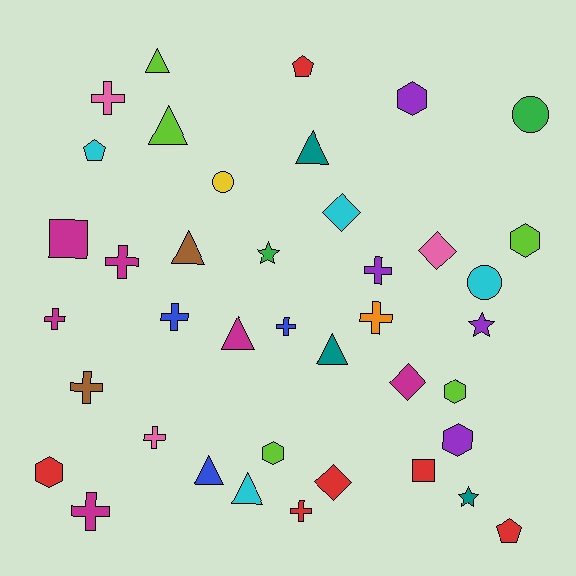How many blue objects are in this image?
There are 3 blue objects.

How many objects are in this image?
There are 40 objects.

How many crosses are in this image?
There are 11 crosses.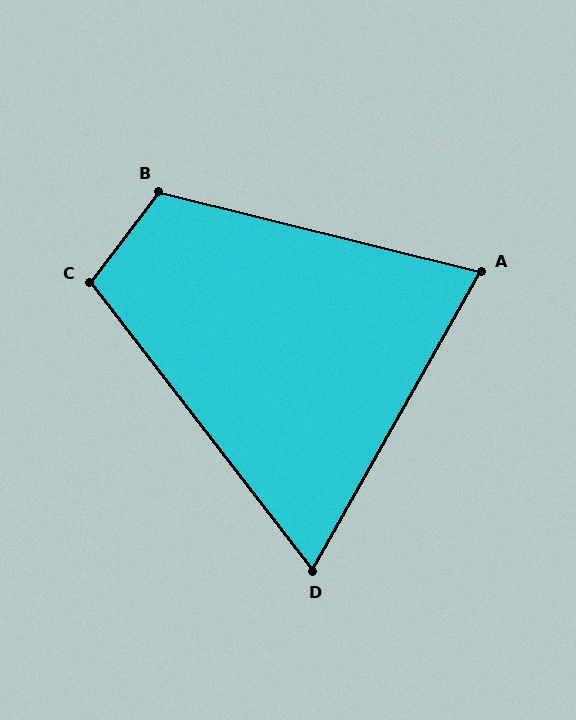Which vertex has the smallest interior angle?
D, at approximately 67 degrees.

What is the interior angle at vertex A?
Approximately 75 degrees (acute).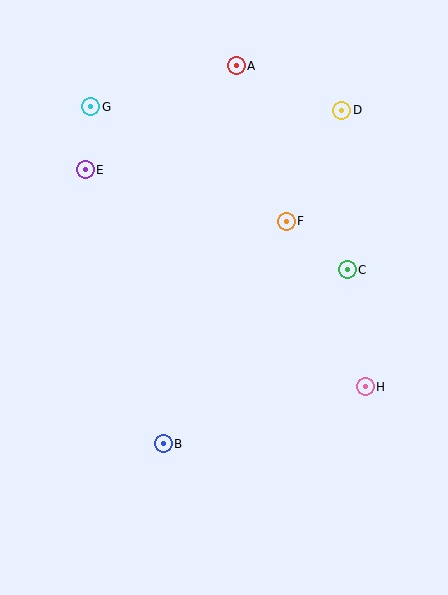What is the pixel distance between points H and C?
The distance between H and C is 118 pixels.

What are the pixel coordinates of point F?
Point F is at (286, 221).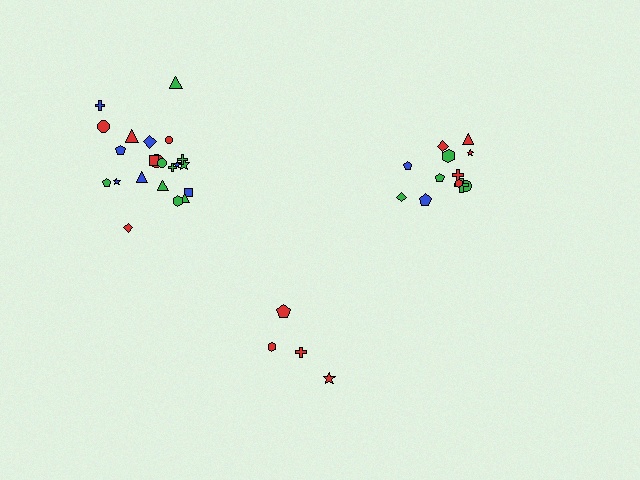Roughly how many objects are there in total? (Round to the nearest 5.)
Roughly 40 objects in total.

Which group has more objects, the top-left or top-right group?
The top-left group.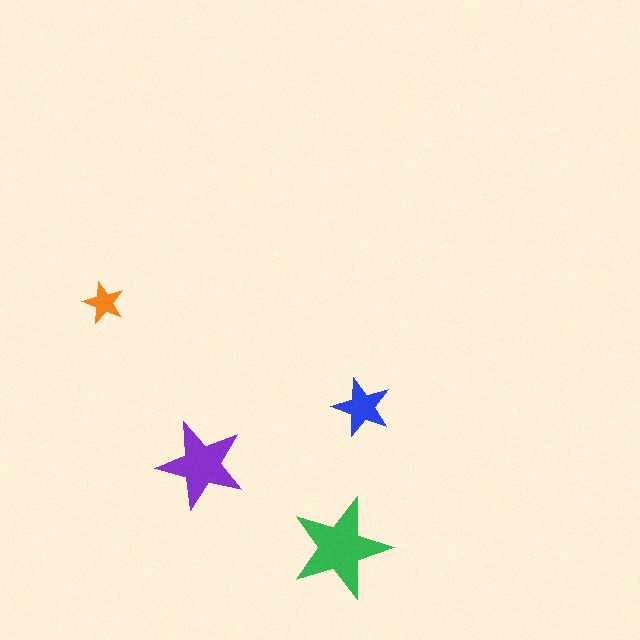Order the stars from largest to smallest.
the green one, the purple one, the blue one, the orange one.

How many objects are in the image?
There are 4 objects in the image.